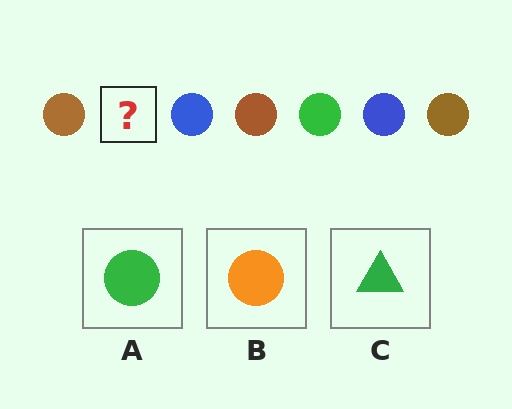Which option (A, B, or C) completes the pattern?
A.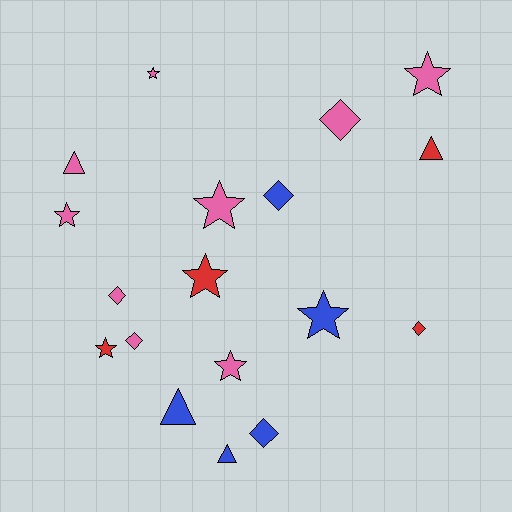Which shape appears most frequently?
Star, with 8 objects.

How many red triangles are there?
There is 1 red triangle.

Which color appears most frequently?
Pink, with 9 objects.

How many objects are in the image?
There are 18 objects.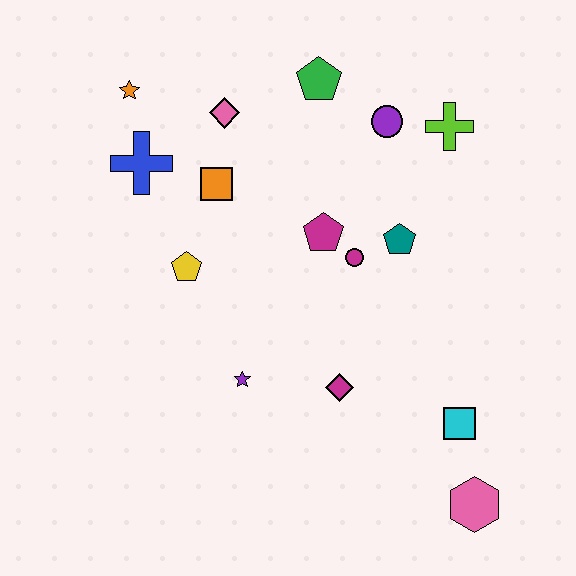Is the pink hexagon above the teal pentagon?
No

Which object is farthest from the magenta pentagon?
The pink hexagon is farthest from the magenta pentagon.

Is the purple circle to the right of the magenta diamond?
Yes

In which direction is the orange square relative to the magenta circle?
The orange square is to the left of the magenta circle.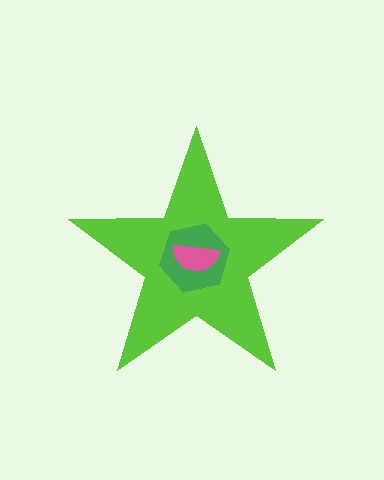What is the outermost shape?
The lime star.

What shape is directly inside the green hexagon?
The pink semicircle.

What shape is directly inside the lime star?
The green hexagon.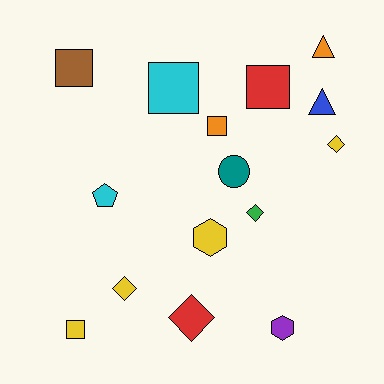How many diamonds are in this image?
There are 4 diamonds.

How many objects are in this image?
There are 15 objects.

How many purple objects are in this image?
There is 1 purple object.